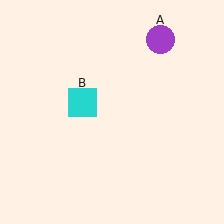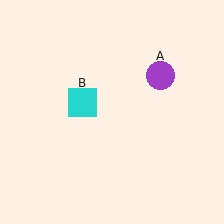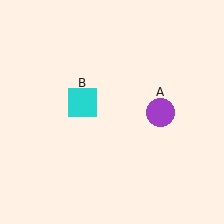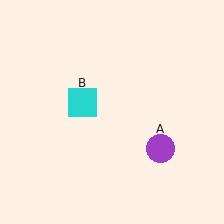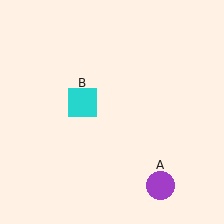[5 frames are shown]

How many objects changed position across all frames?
1 object changed position: purple circle (object A).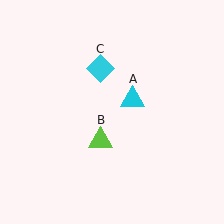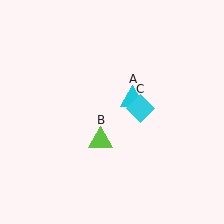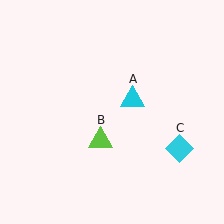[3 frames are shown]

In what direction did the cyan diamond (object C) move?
The cyan diamond (object C) moved down and to the right.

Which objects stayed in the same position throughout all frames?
Cyan triangle (object A) and lime triangle (object B) remained stationary.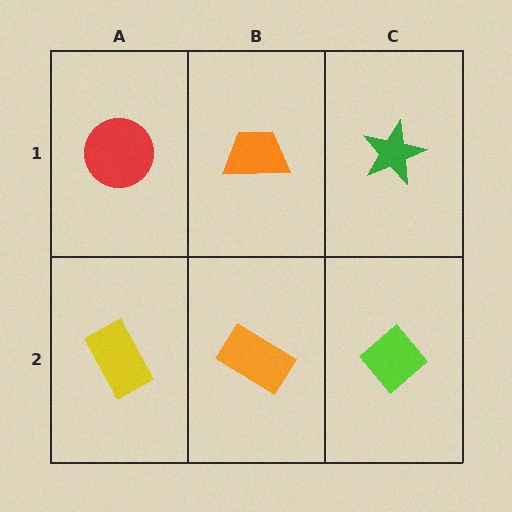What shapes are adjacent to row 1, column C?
A lime diamond (row 2, column C), an orange trapezoid (row 1, column B).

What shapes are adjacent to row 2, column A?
A red circle (row 1, column A), an orange rectangle (row 2, column B).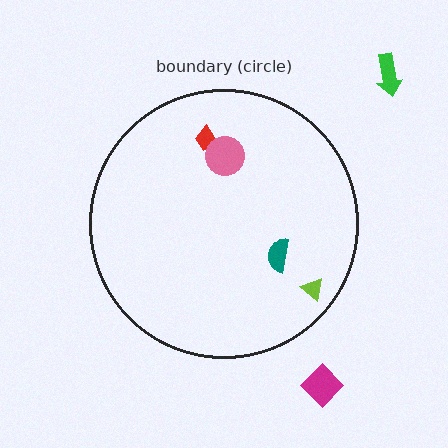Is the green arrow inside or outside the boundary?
Outside.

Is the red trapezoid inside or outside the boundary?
Inside.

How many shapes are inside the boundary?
4 inside, 2 outside.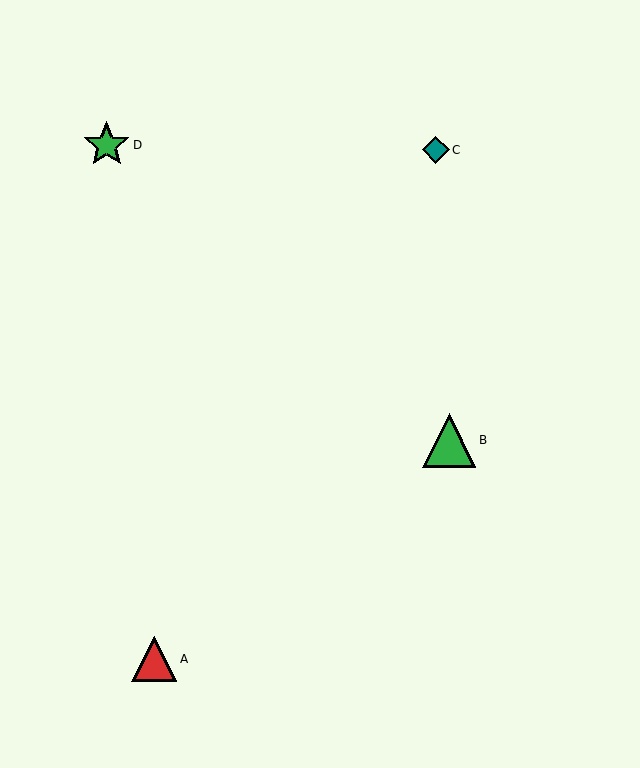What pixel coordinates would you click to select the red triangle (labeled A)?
Click at (154, 659) to select the red triangle A.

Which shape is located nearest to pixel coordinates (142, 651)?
The red triangle (labeled A) at (154, 659) is nearest to that location.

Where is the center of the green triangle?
The center of the green triangle is at (449, 440).